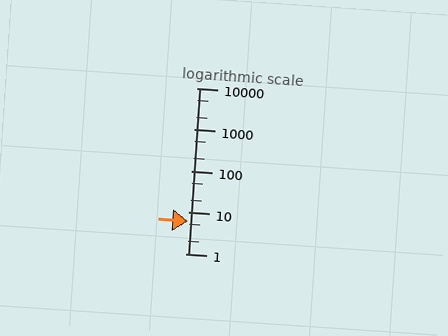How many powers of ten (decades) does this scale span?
The scale spans 4 decades, from 1 to 10000.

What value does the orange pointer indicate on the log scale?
The pointer indicates approximately 6.2.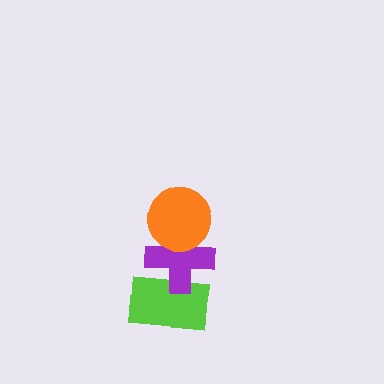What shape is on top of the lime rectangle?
The purple cross is on top of the lime rectangle.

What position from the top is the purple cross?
The purple cross is 2nd from the top.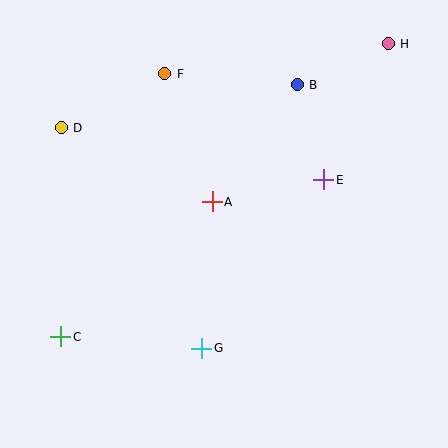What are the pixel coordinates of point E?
Point E is at (324, 180).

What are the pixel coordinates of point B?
Point B is at (297, 85).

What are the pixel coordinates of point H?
Point H is at (388, 44).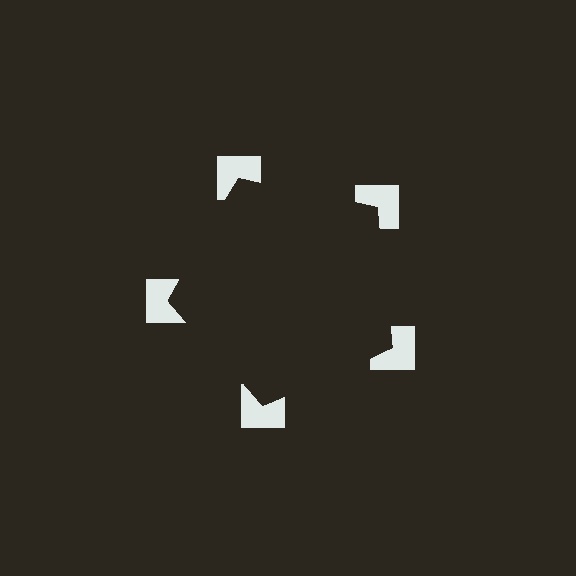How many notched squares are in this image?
There are 5 — one at each vertex of the illusory pentagon.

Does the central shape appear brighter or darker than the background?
It typically appears slightly darker than the background, even though no actual brightness change is drawn.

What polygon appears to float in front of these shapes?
An illusory pentagon — its edges are inferred from the aligned wedge cuts in the notched squares, not physically drawn.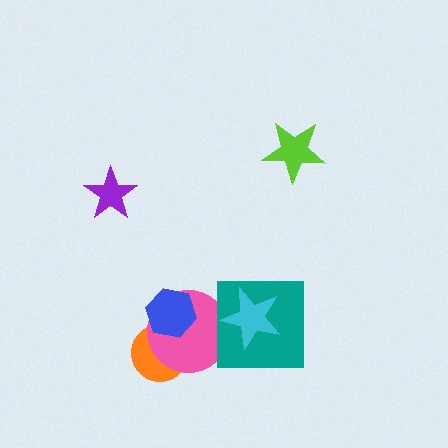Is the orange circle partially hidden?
Yes, it is partially covered by another shape.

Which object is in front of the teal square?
The cyan star is in front of the teal square.